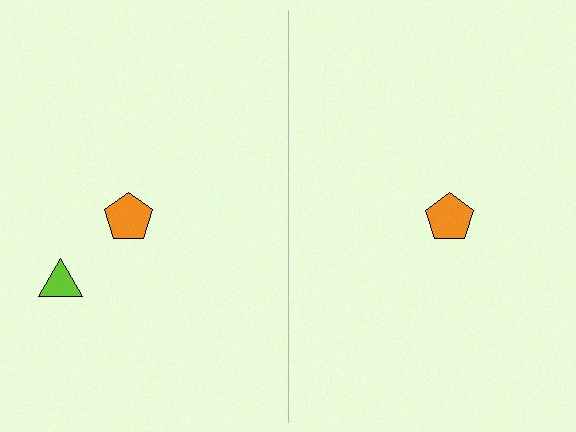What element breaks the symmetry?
A lime triangle is missing from the right side.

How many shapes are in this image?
There are 3 shapes in this image.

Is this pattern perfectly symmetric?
No, the pattern is not perfectly symmetric. A lime triangle is missing from the right side.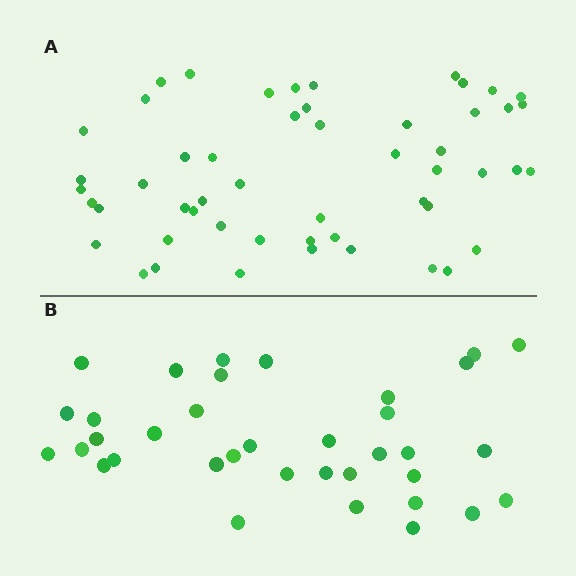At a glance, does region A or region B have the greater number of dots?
Region A (the top region) has more dots.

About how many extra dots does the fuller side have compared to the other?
Region A has approximately 15 more dots than region B.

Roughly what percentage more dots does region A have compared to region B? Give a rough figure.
About 45% more.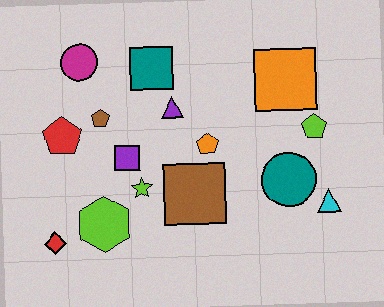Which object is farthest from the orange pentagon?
The red diamond is farthest from the orange pentagon.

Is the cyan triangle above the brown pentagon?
No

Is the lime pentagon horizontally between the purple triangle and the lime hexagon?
No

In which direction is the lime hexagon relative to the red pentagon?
The lime hexagon is below the red pentagon.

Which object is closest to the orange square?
The lime pentagon is closest to the orange square.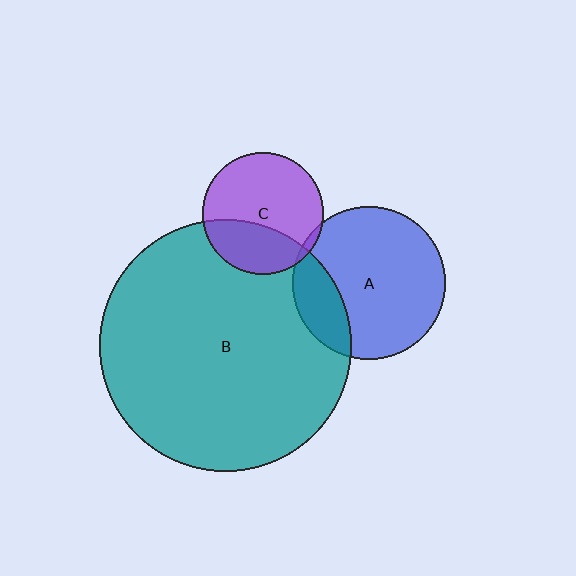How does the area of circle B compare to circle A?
Approximately 2.7 times.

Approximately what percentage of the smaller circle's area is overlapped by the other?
Approximately 5%.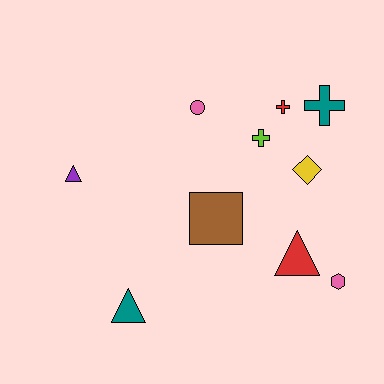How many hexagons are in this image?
There is 1 hexagon.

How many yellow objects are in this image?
There is 1 yellow object.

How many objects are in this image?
There are 10 objects.